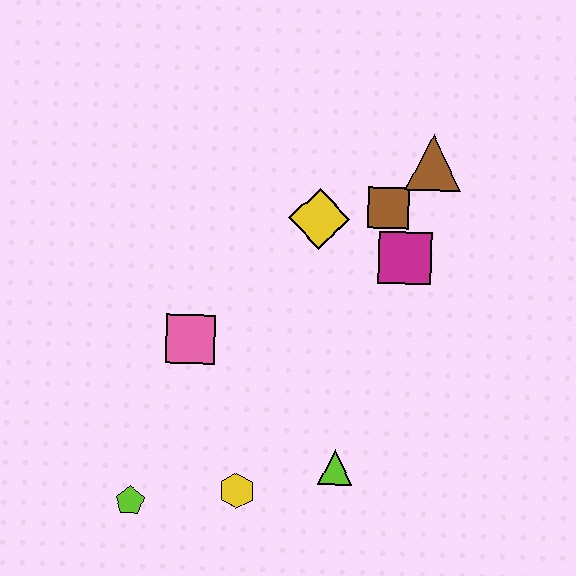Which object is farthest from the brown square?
The lime pentagon is farthest from the brown square.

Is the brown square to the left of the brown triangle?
Yes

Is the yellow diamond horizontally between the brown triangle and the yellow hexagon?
Yes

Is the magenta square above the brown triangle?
No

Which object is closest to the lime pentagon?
The yellow hexagon is closest to the lime pentagon.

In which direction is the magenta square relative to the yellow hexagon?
The magenta square is above the yellow hexagon.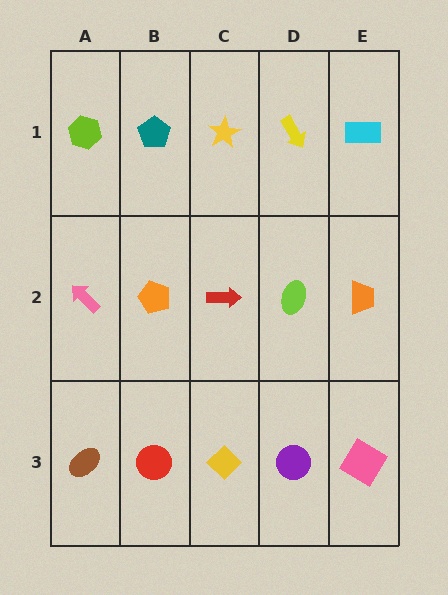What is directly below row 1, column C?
A red arrow.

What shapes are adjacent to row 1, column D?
A lime ellipse (row 2, column D), a yellow star (row 1, column C), a cyan rectangle (row 1, column E).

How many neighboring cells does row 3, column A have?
2.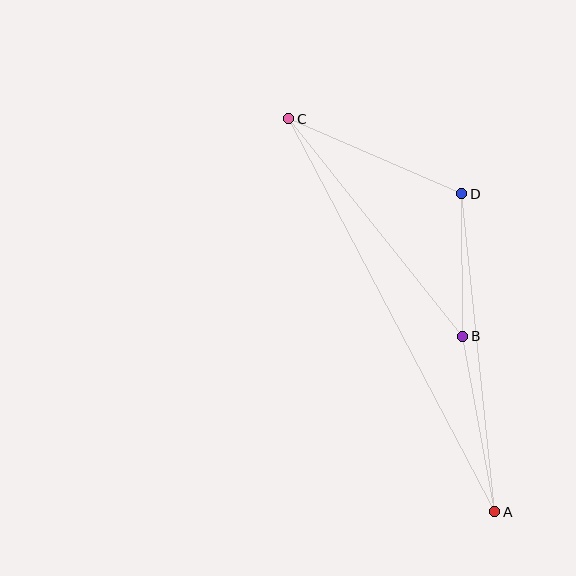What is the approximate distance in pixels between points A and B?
The distance between A and B is approximately 179 pixels.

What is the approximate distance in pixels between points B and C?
The distance between B and C is approximately 278 pixels.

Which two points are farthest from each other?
Points A and C are farthest from each other.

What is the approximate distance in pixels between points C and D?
The distance between C and D is approximately 188 pixels.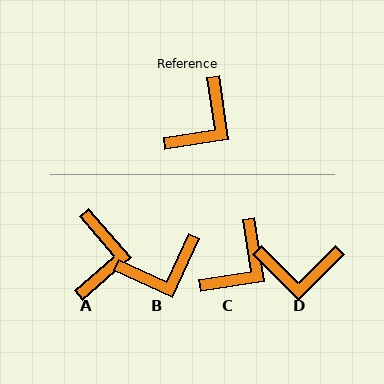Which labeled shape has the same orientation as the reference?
C.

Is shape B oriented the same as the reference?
No, it is off by about 34 degrees.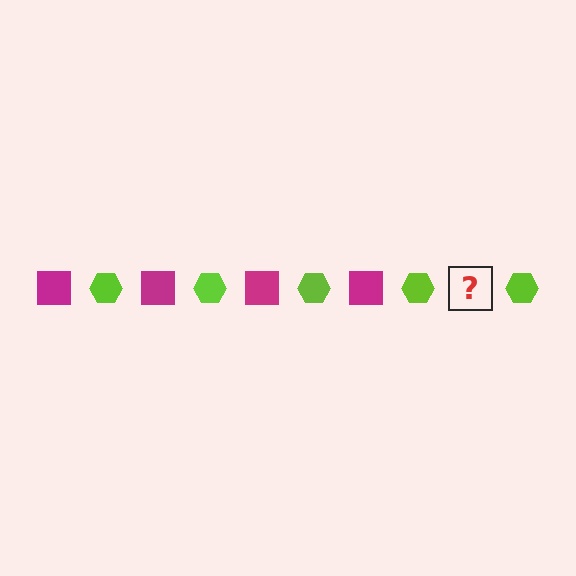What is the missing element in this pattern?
The missing element is a magenta square.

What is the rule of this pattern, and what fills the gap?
The rule is that the pattern alternates between magenta square and lime hexagon. The gap should be filled with a magenta square.